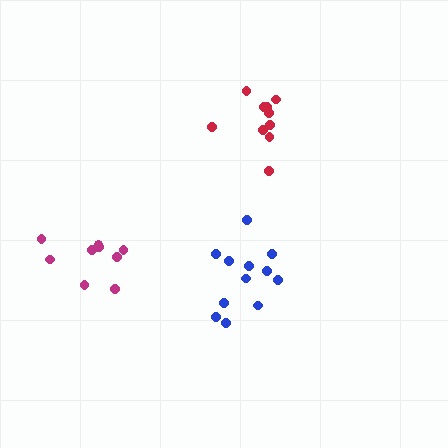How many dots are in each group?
Group 1: 10 dots, Group 2: 12 dots, Group 3: 9 dots (31 total).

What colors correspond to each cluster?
The clusters are colored: red, blue, magenta.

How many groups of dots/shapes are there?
There are 3 groups.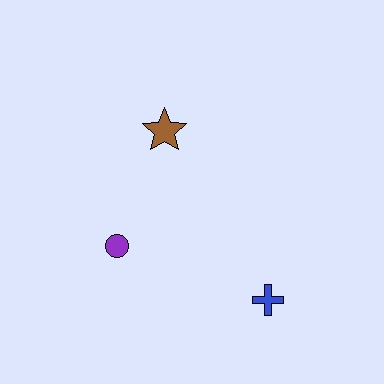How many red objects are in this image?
There are no red objects.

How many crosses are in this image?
There is 1 cross.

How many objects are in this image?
There are 3 objects.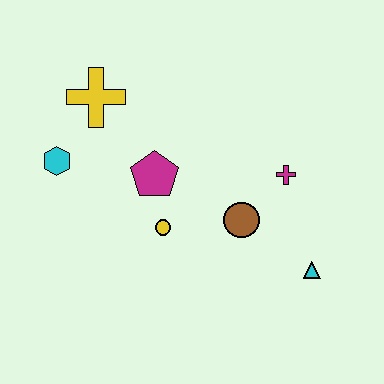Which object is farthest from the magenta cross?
The cyan hexagon is farthest from the magenta cross.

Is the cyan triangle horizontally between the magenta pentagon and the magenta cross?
No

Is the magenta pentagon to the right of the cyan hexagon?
Yes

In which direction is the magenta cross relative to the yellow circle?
The magenta cross is to the right of the yellow circle.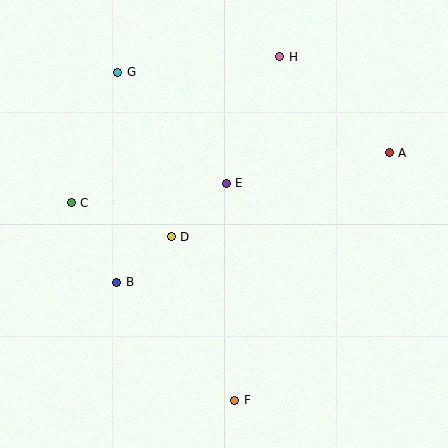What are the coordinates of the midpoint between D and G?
The midpoint between D and G is at (144, 154).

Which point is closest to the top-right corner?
Point A is closest to the top-right corner.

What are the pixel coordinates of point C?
Point C is at (71, 203).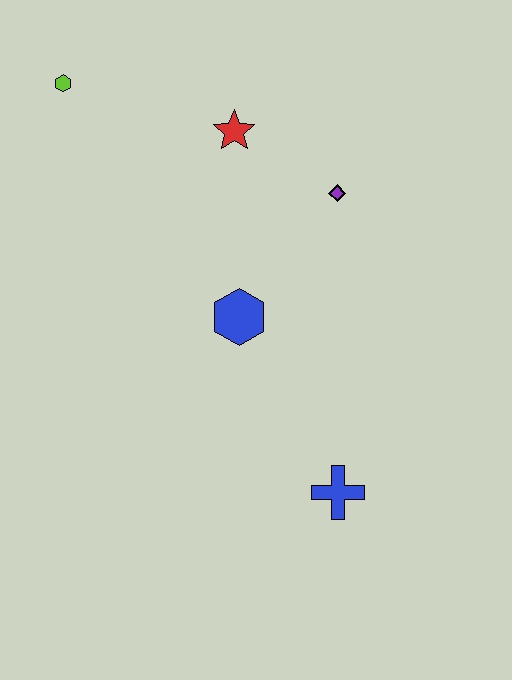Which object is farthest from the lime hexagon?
The blue cross is farthest from the lime hexagon.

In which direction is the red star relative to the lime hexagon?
The red star is to the right of the lime hexagon.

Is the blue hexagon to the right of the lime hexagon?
Yes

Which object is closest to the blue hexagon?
The purple diamond is closest to the blue hexagon.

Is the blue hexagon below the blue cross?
No